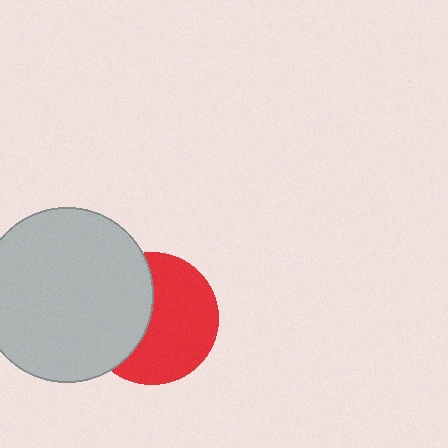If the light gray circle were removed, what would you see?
You would see the complete red circle.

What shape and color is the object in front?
The object in front is a light gray circle.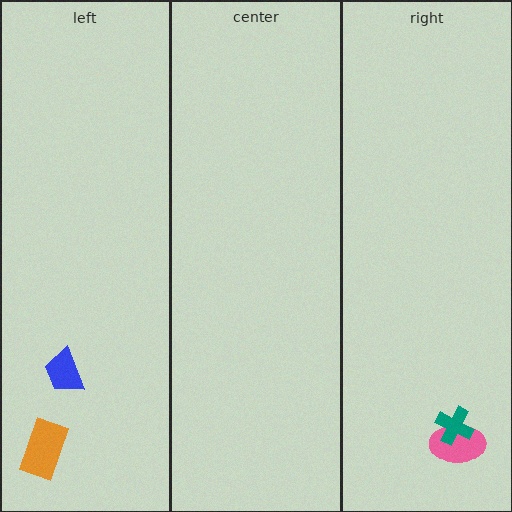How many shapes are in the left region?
2.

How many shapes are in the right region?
2.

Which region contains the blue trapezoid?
The left region.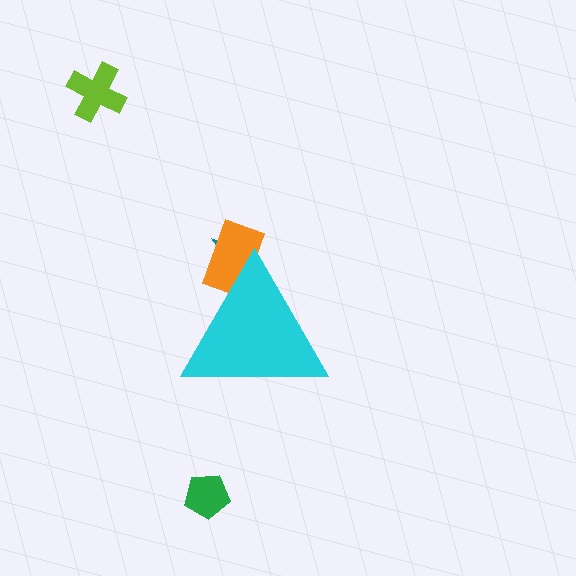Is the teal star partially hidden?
Yes, the teal star is partially hidden behind the cyan triangle.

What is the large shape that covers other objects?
A cyan triangle.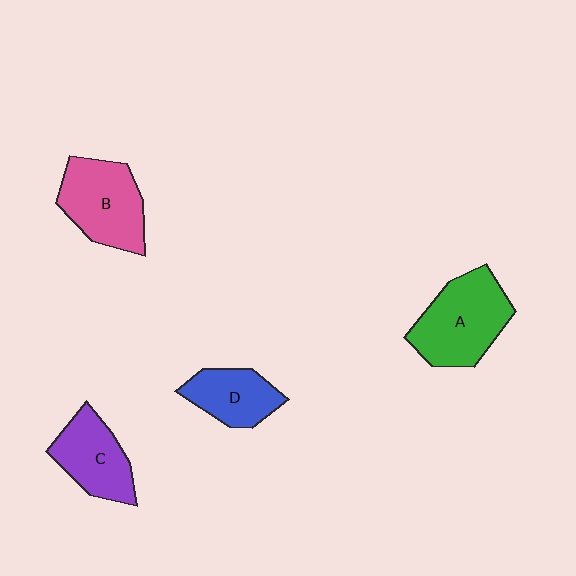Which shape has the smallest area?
Shape D (blue).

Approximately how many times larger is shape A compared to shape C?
Approximately 1.3 times.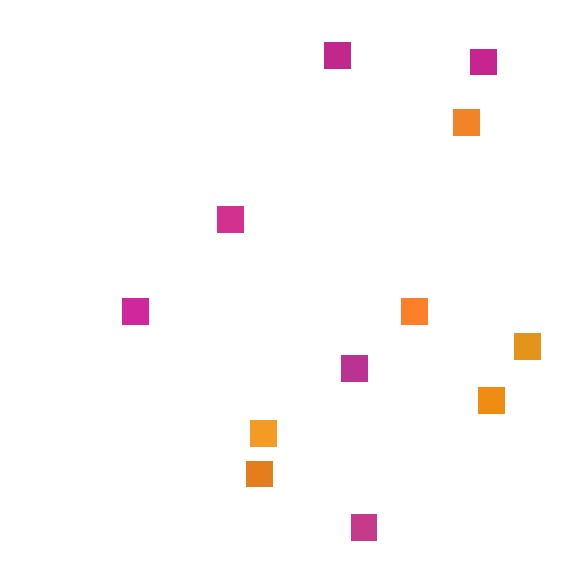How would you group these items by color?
There are 2 groups: one group of magenta squares (6) and one group of orange squares (6).